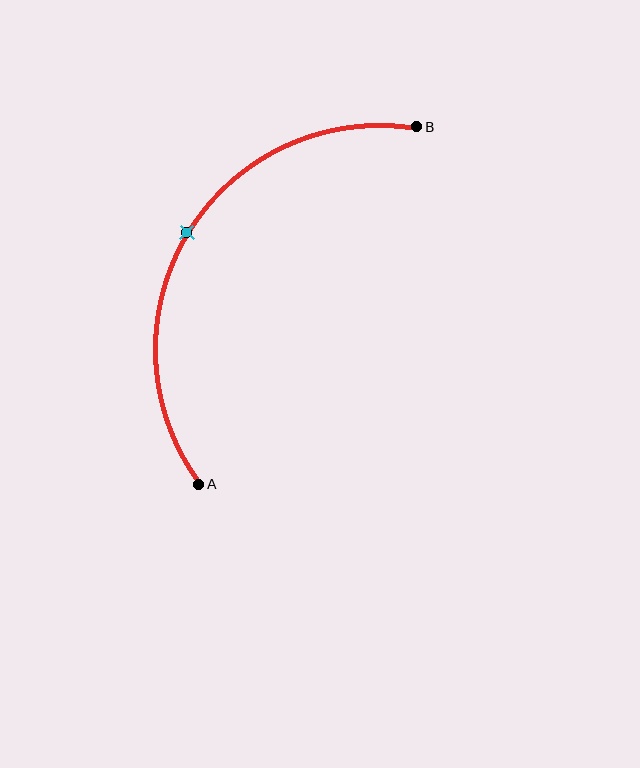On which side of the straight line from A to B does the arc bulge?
The arc bulges to the left of the straight line connecting A and B.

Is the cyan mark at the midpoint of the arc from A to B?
Yes. The cyan mark lies on the arc at equal arc-length from both A and B — it is the arc midpoint.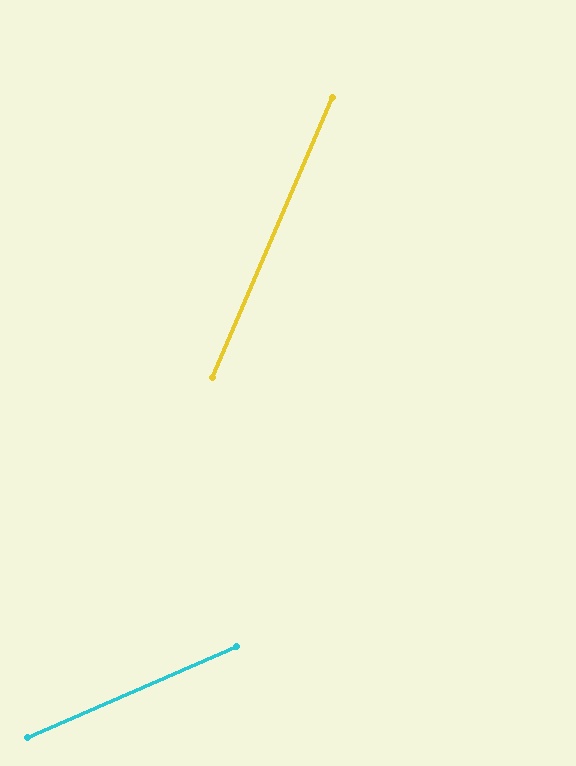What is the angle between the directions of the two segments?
Approximately 43 degrees.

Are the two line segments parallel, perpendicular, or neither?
Neither parallel nor perpendicular — they differ by about 43°.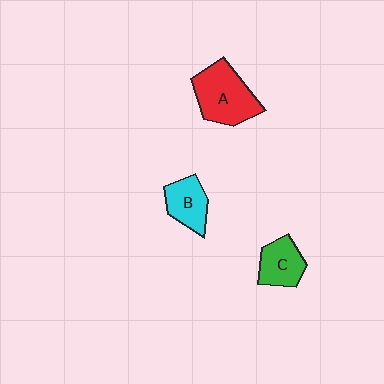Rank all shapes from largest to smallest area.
From largest to smallest: A (red), C (green), B (cyan).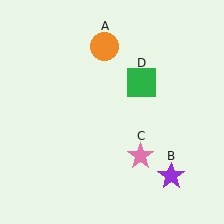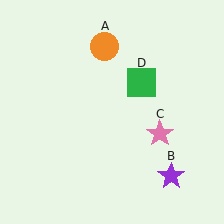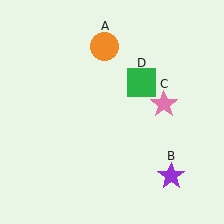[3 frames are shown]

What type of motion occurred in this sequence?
The pink star (object C) rotated counterclockwise around the center of the scene.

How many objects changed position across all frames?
1 object changed position: pink star (object C).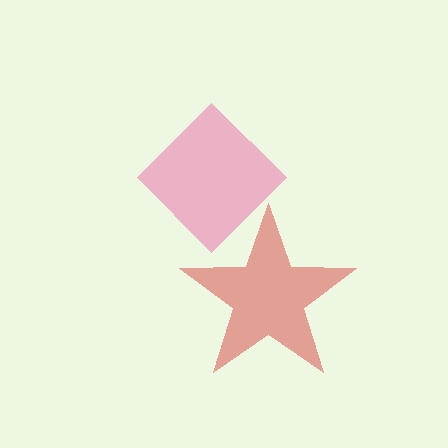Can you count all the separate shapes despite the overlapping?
Yes, there are 2 separate shapes.